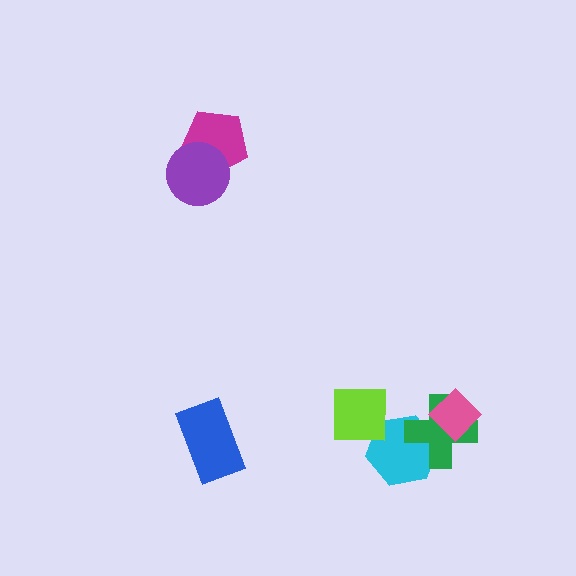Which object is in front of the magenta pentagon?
The purple circle is in front of the magenta pentagon.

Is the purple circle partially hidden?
No, no other shape covers it.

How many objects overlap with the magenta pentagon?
1 object overlaps with the magenta pentagon.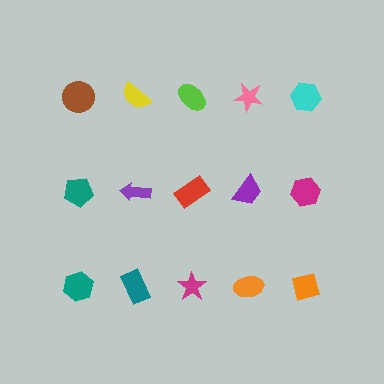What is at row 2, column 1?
A teal pentagon.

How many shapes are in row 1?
5 shapes.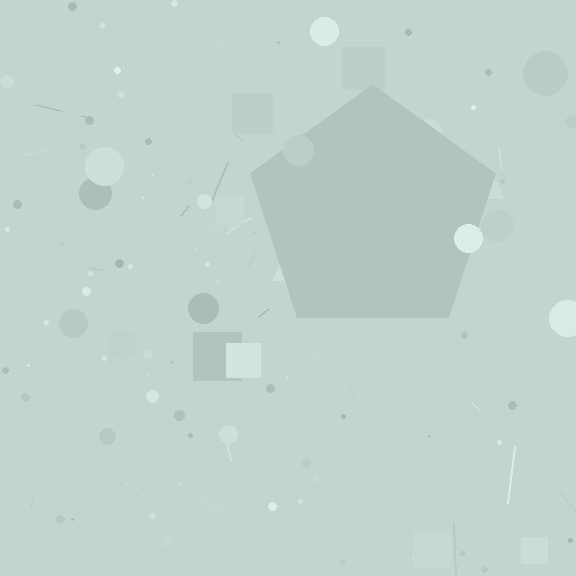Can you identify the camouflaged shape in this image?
The camouflaged shape is a pentagon.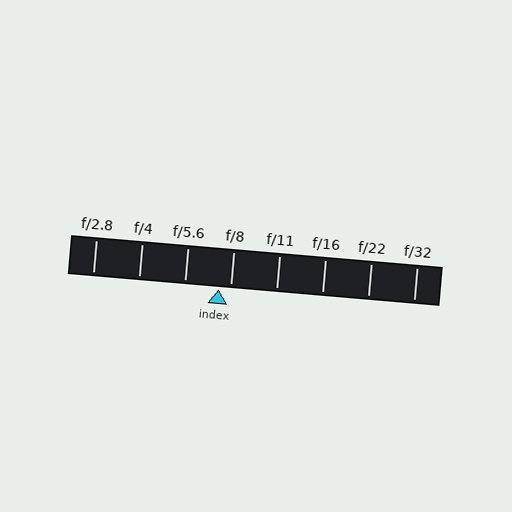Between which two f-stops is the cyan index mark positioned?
The index mark is between f/5.6 and f/8.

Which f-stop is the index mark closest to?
The index mark is closest to f/8.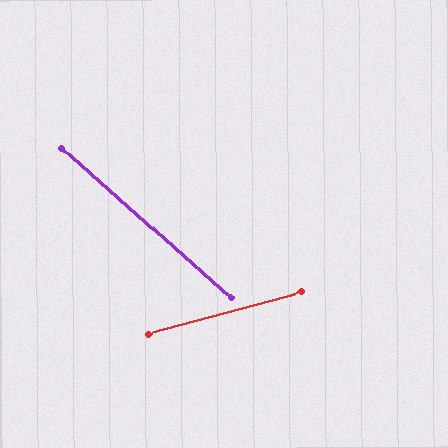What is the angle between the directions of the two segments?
Approximately 56 degrees.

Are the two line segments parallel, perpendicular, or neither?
Neither parallel nor perpendicular — they differ by about 56°.